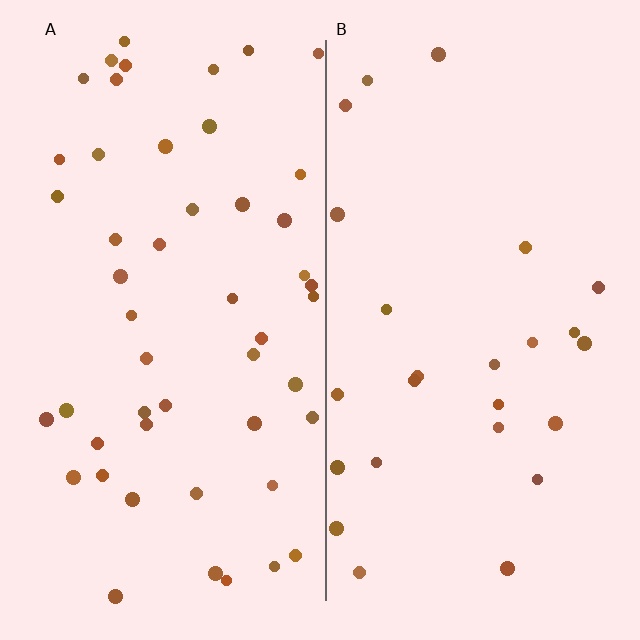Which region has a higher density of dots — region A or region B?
A (the left).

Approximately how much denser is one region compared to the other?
Approximately 2.0× — region A over region B.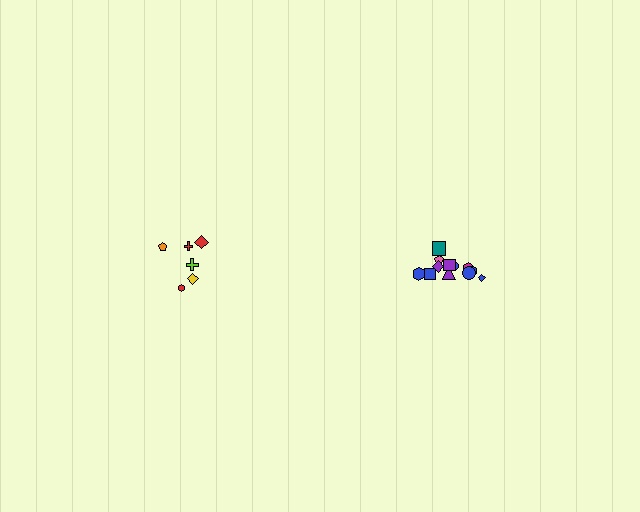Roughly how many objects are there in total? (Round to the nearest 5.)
Roughly 20 objects in total.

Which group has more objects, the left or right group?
The right group.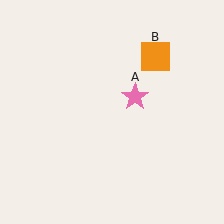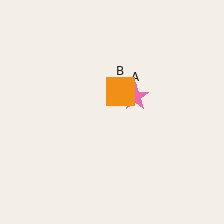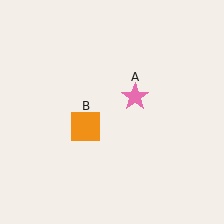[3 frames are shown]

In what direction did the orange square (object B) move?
The orange square (object B) moved down and to the left.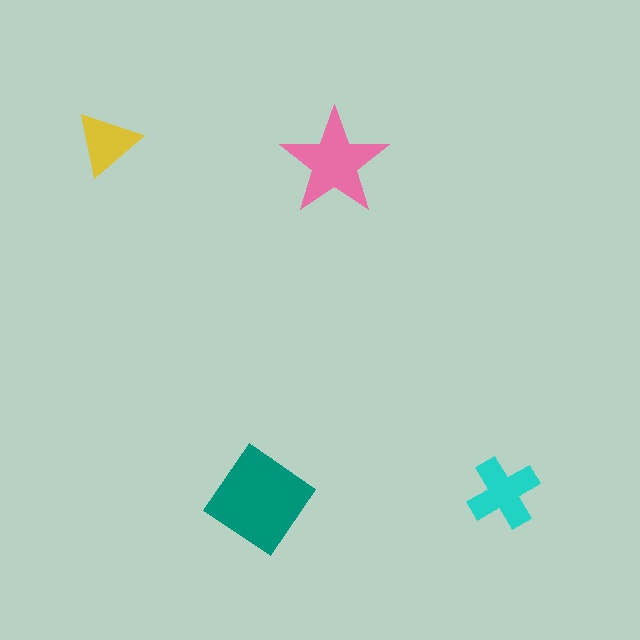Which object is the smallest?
The yellow triangle.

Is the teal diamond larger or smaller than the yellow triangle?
Larger.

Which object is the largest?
The teal diamond.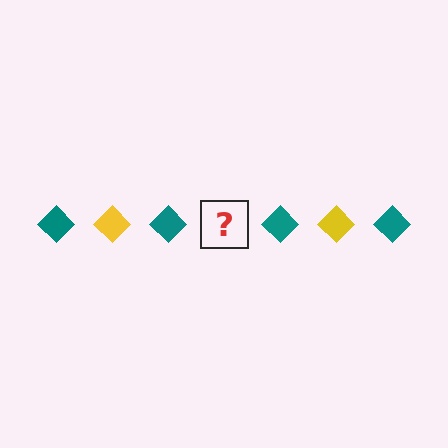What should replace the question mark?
The question mark should be replaced with a yellow diamond.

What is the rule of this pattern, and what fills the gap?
The rule is that the pattern cycles through teal, yellow diamonds. The gap should be filled with a yellow diamond.